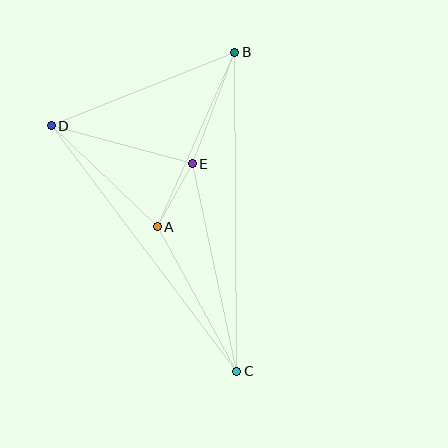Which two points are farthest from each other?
Points B and C are farthest from each other.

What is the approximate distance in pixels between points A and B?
The distance between A and B is approximately 191 pixels.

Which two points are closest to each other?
Points A and E are closest to each other.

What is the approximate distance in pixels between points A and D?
The distance between A and D is approximately 146 pixels.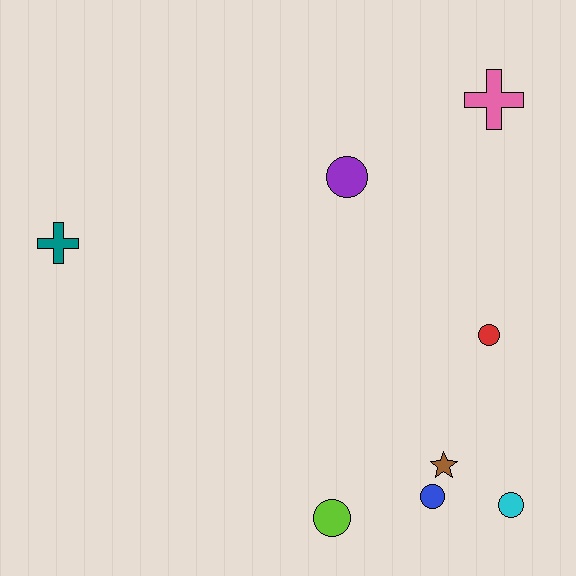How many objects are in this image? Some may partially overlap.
There are 8 objects.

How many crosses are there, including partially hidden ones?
There are 2 crosses.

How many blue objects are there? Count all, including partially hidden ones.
There is 1 blue object.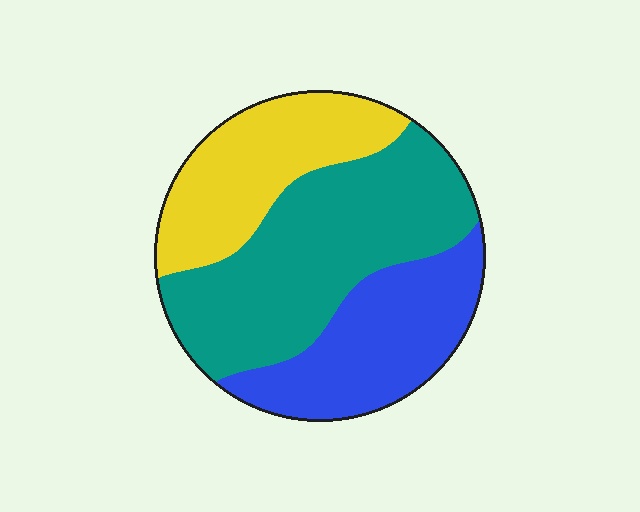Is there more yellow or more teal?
Teal.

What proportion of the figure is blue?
Blue takes up between a sixth and a third of the figure.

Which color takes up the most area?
Teal, at roughly 45%.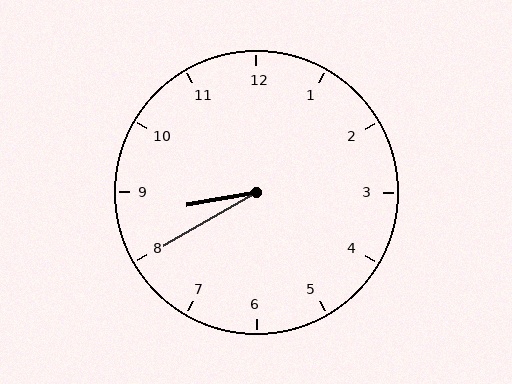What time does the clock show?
8:40.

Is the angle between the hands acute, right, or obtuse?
It is acute.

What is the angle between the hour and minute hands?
Approximately 20 degrees.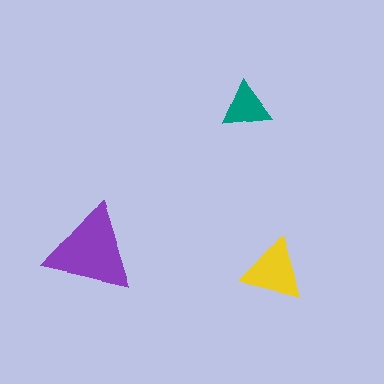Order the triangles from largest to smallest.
the purple one, the yellow one, the teal one.